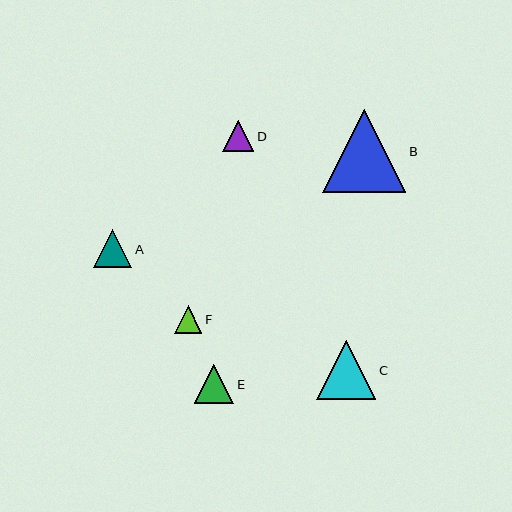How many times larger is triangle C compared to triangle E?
Triangle C is approximately 1.5 times the size of triangle E.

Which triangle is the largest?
Triangle B is the largest with a size of approximately 83 pixels.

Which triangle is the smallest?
Triangle F is the smallest with a size of approximately 27 pixels.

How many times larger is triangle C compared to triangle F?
Triangle C is approximately 2.2 times the size of triangle F.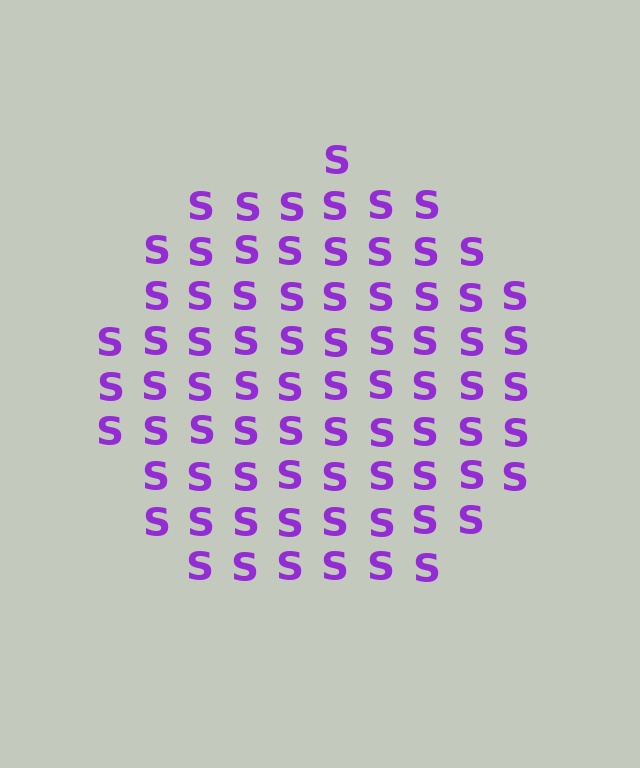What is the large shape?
The large shape is a circle.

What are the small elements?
The small elements are letter S's.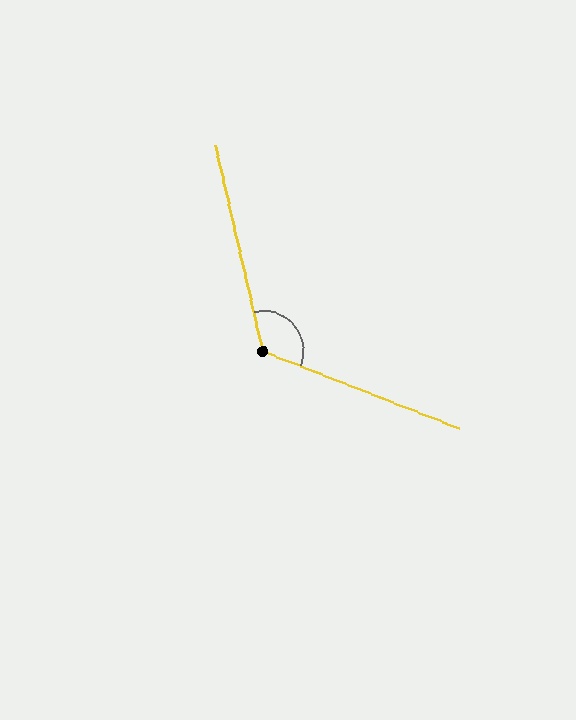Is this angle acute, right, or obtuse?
It is obtuse.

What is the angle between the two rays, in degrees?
Approximately 125 degrees.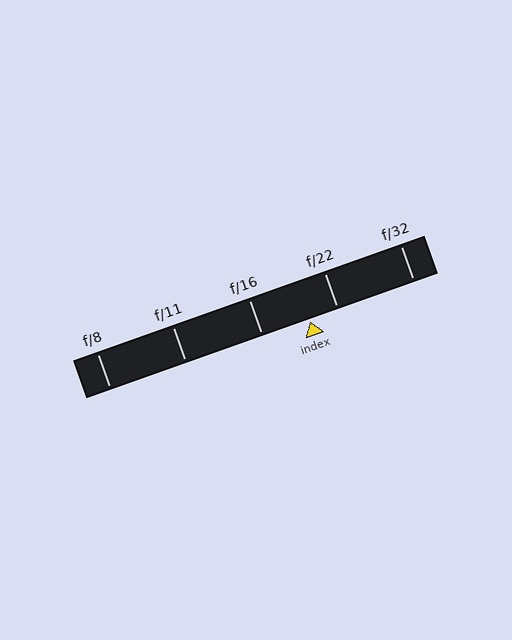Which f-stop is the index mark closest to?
The index mark is closest to f/22.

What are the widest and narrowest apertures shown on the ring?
The widest aperture shown is f/8 and the narrowest is f/32.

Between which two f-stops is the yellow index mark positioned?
The index mark is between f/16 and f/22.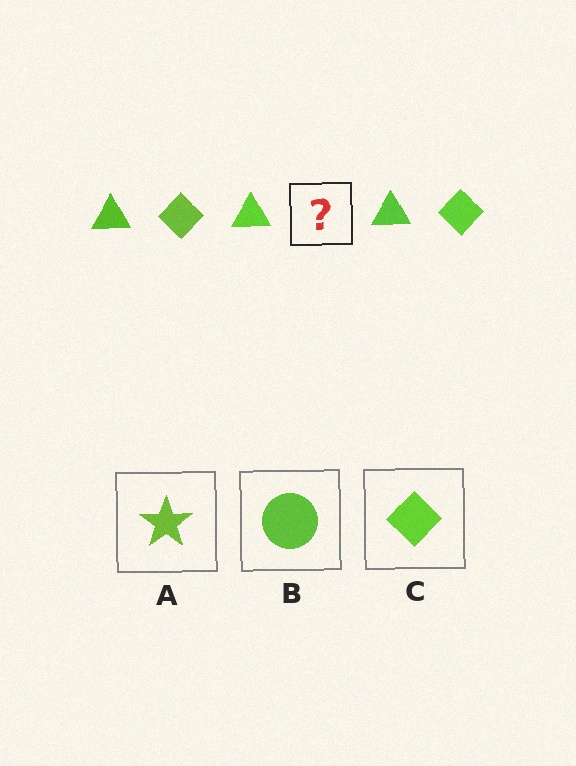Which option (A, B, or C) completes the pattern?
C.